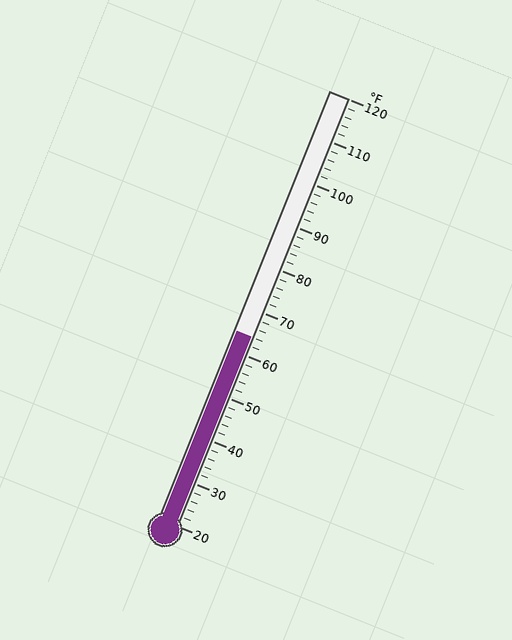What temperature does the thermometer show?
The thermometer shows approximately 64°F.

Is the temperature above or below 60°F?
The temperature is above 60°F.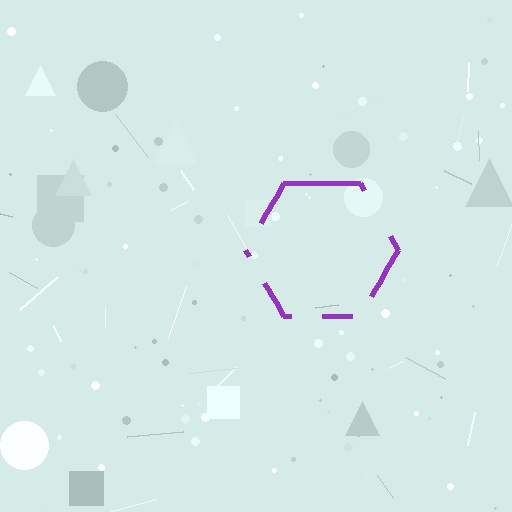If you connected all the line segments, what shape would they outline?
They would outline a hexagon.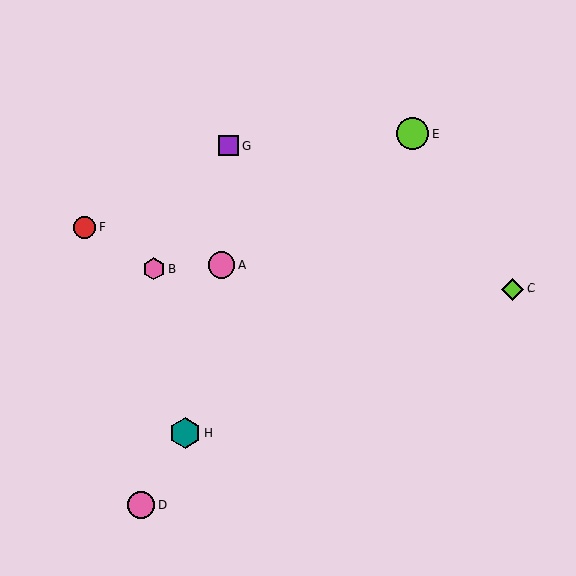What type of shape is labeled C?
Shape C is a lime diamond.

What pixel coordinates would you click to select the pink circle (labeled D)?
Click at (142, 506) to select the pink circle D.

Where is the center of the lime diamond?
The center of the lime diamond is at (513, 289).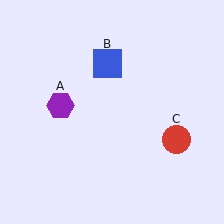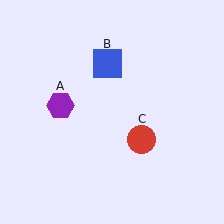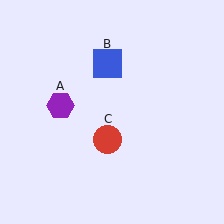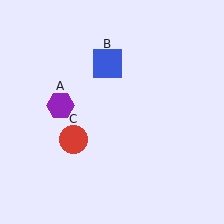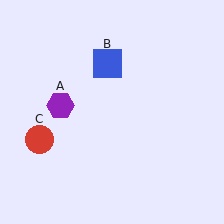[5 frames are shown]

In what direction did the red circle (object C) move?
The red circle (object C) moved left.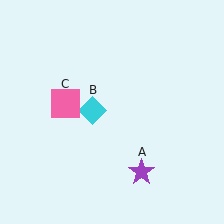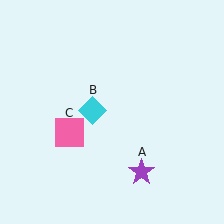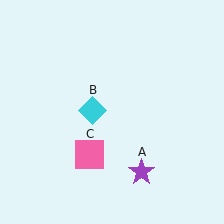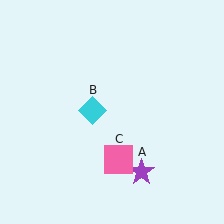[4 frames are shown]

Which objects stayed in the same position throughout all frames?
Purple star (object A) and cyan diamond (object B) remained stationary.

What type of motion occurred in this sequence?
The pink square (object C) rotated counterclockwise around the center of the scene.